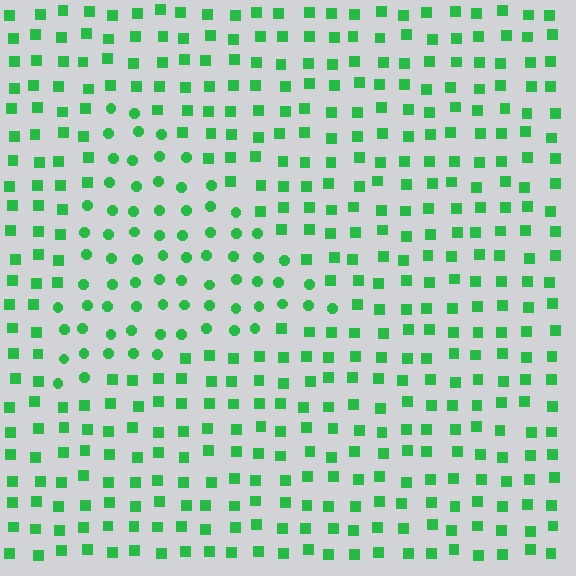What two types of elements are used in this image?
The image uses circles inside the triangle region and squares outside it.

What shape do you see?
I see a triangle.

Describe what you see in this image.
The image is filled with small green elements arranged in a uniform grid. A triangle-shaped region contains circles, while the surrounding area contains squares. The boundary is defined purely by the change in element shape.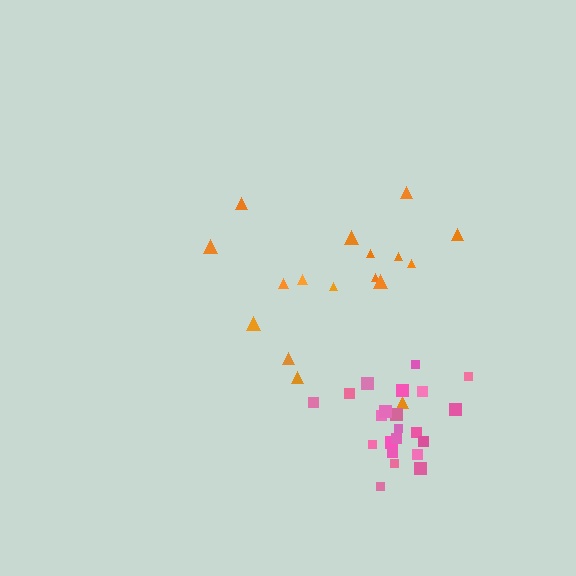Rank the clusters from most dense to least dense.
pink, orange.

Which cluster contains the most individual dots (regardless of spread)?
Pink (22).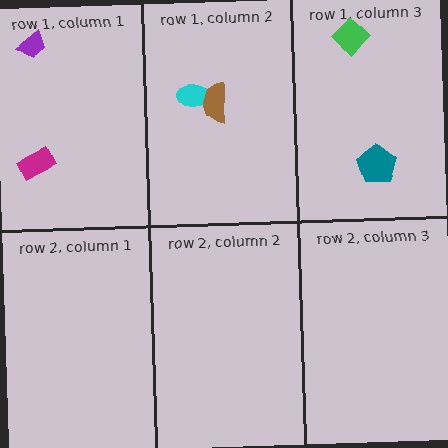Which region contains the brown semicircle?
The row 1, column 2 region.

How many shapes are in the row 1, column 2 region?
2.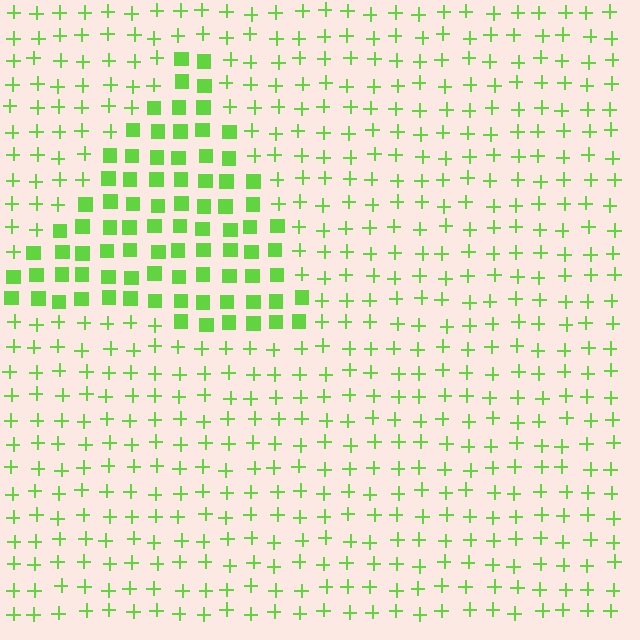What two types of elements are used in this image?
The image uses squares inside the triangle region and plus signs outside it.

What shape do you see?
I see a triangle.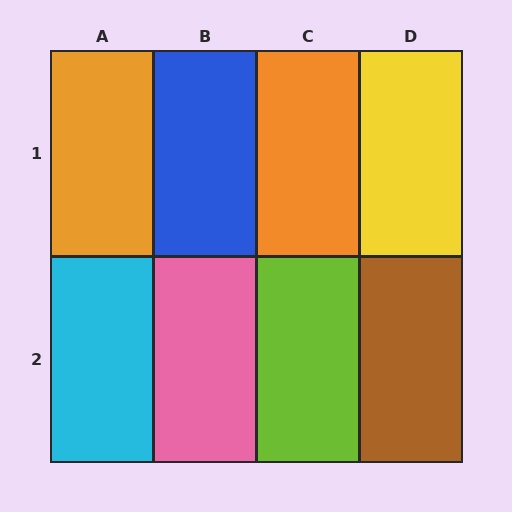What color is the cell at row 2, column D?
Brown.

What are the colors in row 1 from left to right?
Orange, blue, orange, yellow.